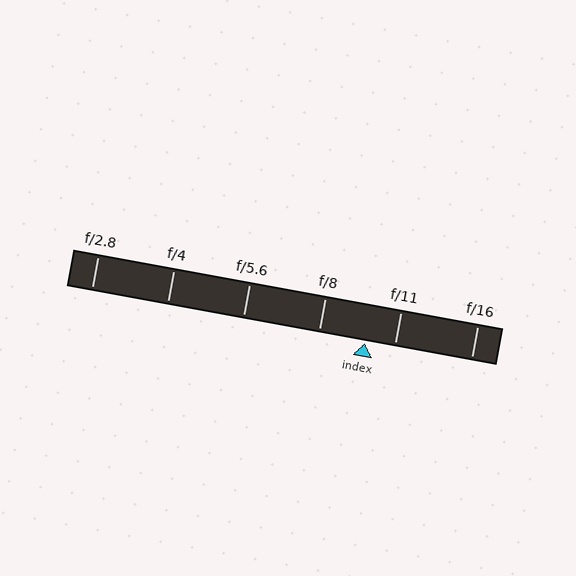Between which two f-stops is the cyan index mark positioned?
The index mark is between f/8 and f/11.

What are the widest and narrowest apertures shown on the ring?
The widest aperture shown is f/2.8 and the narrowest is f/16.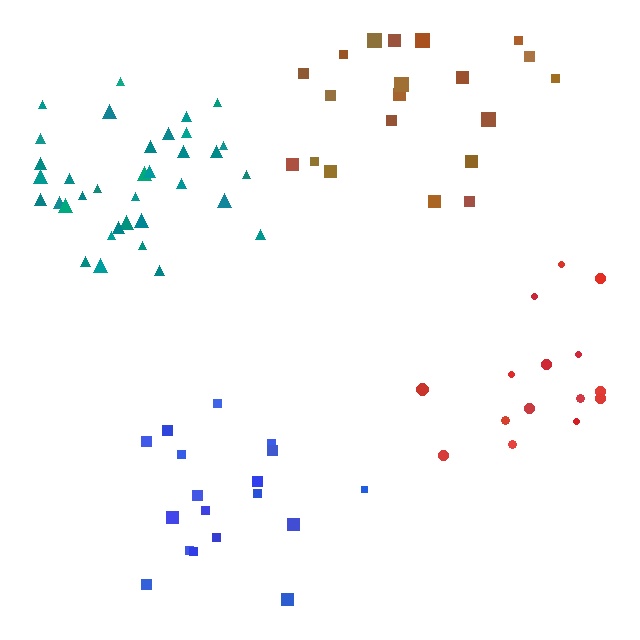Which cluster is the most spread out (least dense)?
Red.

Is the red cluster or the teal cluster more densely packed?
Teal.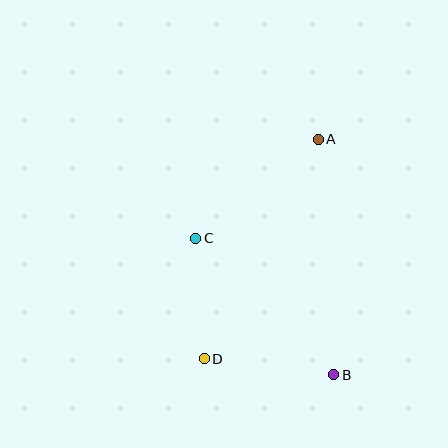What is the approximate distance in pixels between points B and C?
The distance between B and C is approximately 194 pixels.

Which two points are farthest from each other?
Points A and D are farthest from each other.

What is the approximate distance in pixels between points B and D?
The distance between B and D is approximately 131 pixels.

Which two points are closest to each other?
Points C and D are closest to each other.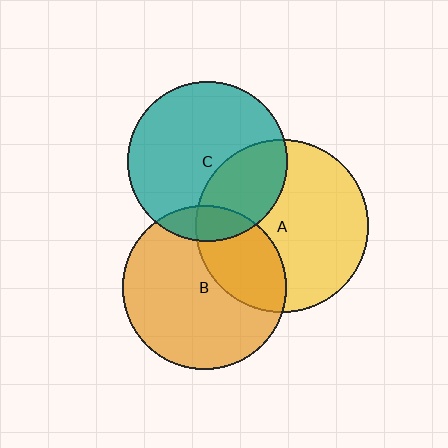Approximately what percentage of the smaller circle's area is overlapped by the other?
Approximately 30%.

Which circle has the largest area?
Circle A (yellow).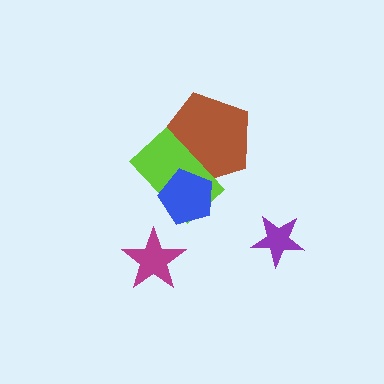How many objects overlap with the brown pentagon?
2 objects overlap with the brown pentagon.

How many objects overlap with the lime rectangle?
2 objects overlap with the lime rectangle.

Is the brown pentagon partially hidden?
Yes, it is partially covered by another shape.